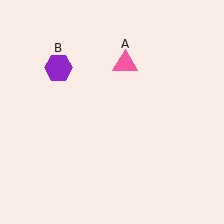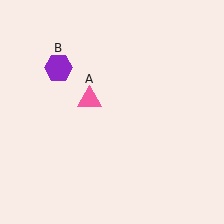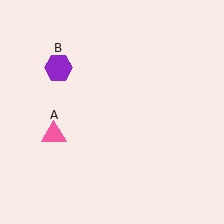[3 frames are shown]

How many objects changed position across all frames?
1 object changed position: pink triangle (object A).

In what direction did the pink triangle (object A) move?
The pink triangle (object A) moved down and to the left.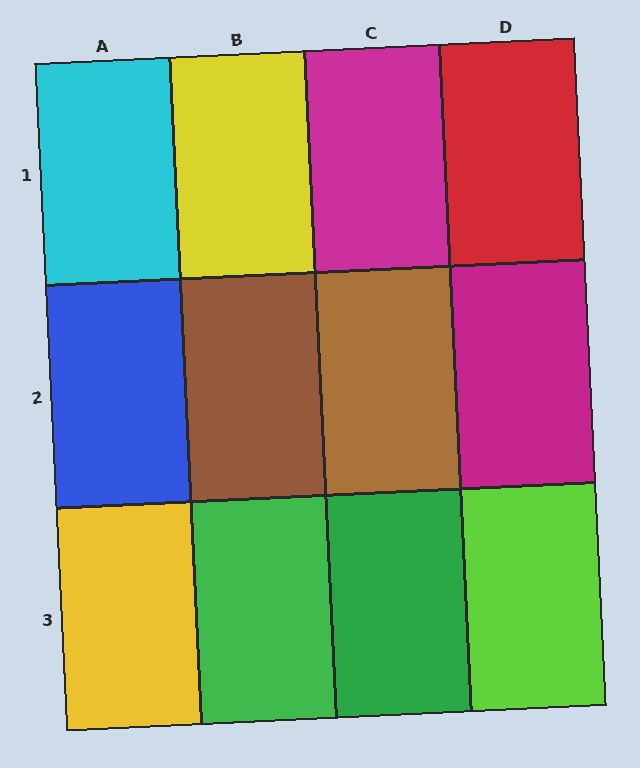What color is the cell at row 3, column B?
Green.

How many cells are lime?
1 cell is lime.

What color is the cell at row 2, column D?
Magenta.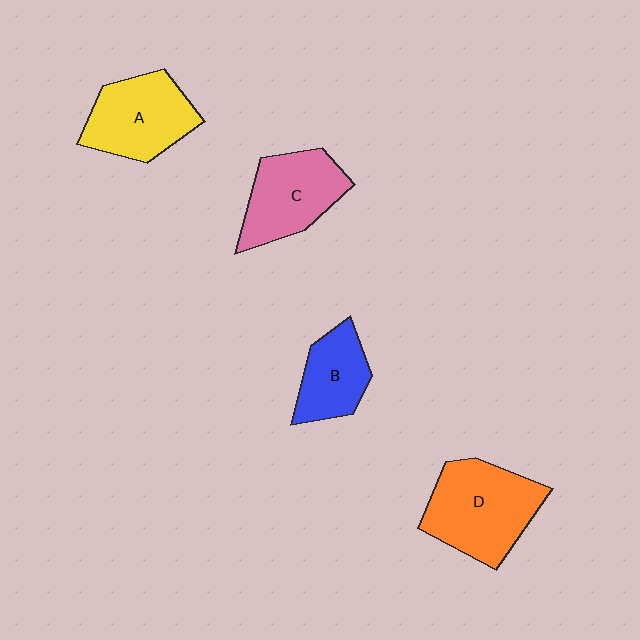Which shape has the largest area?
Shape D (orange).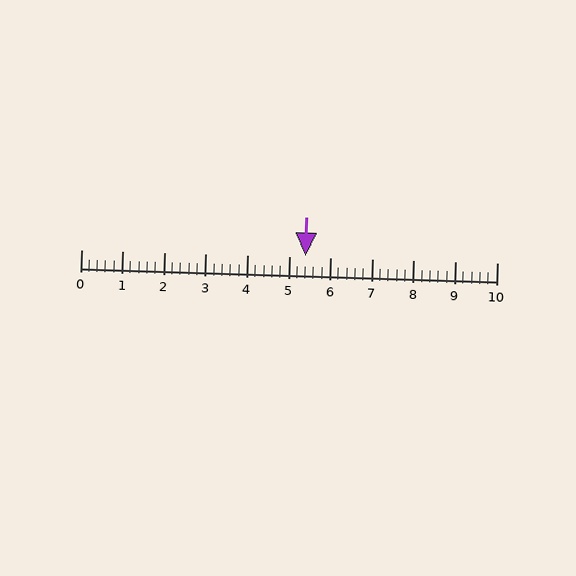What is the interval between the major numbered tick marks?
The major tick marks are spaced 1 units apart.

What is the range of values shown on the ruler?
The ruler shows values from 0 to 10.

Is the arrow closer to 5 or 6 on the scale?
The arrow is closer to 5.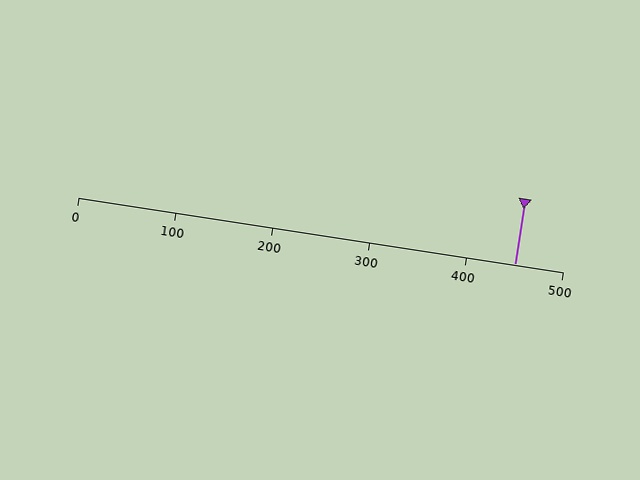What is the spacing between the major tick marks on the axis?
The major ticks are spaced 100 apart.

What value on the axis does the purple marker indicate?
The marker indicates approximately 450.